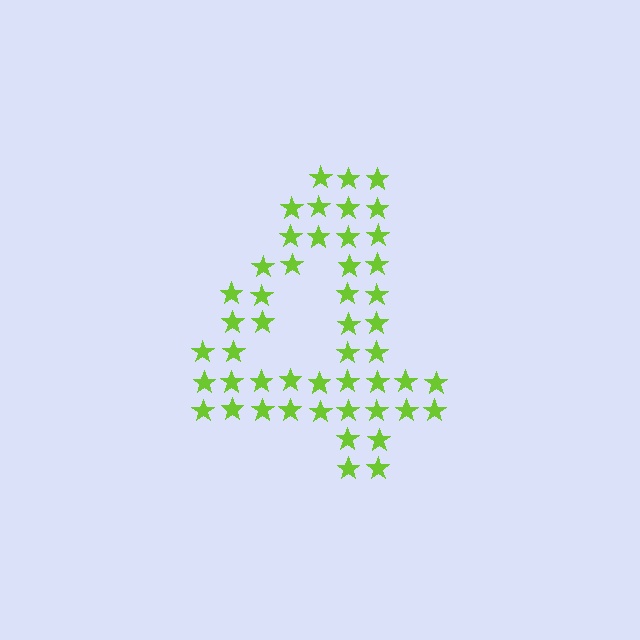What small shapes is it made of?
It is made of small stars.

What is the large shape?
The large shape is the digit 4.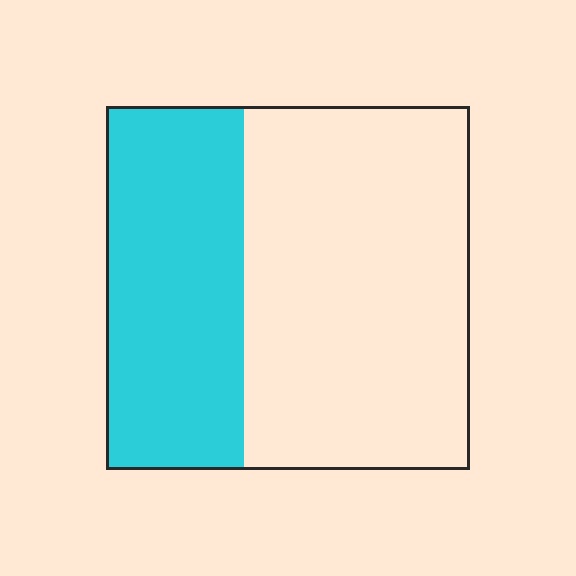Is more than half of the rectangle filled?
No.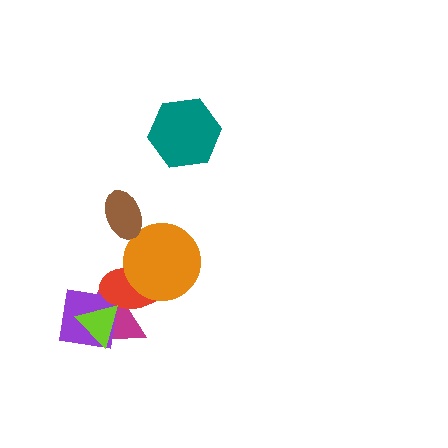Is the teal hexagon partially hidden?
No, no other shape covers it.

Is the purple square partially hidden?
Yes, it is partially covered by another shape.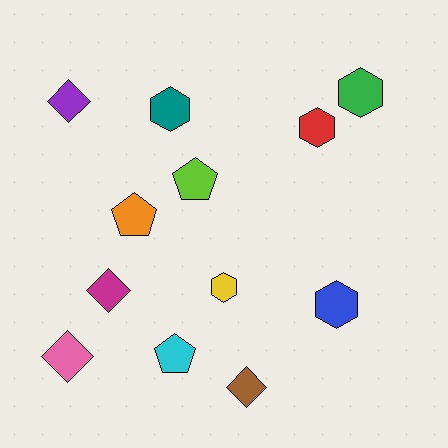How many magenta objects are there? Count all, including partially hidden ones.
There is 1 magenta object.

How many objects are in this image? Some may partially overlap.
There are 12 objects.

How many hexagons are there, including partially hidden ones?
There are 5 hexagons.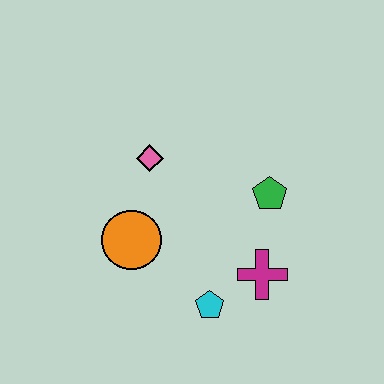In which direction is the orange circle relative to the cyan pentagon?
The orange circle is to the left of the cyan pentagon.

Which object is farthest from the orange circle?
The green pentagon is farthest from the orange circle.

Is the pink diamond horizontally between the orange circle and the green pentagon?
Yes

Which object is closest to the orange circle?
The pink diamond is closest to the orange circle.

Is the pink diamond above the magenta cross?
Yes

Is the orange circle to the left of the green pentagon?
Yes